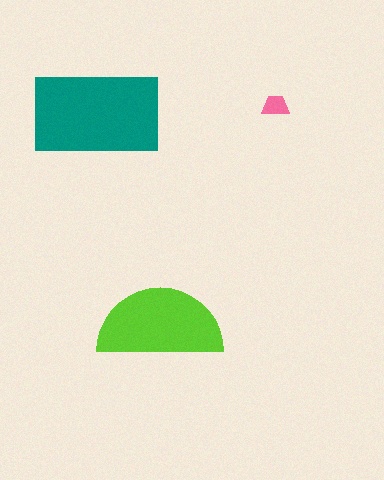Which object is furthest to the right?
The pink trapezoid is rightmost.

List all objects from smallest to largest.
The pink trapezoid, the lime semicircle, the teal rectangle.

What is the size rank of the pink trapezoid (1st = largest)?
3rd.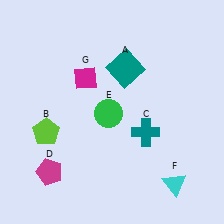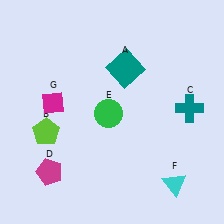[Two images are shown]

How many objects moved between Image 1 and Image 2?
2 objects moved between the two images.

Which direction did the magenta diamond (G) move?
The magenta diamond (G) moved left.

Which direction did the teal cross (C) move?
The teal cross (C) moved right.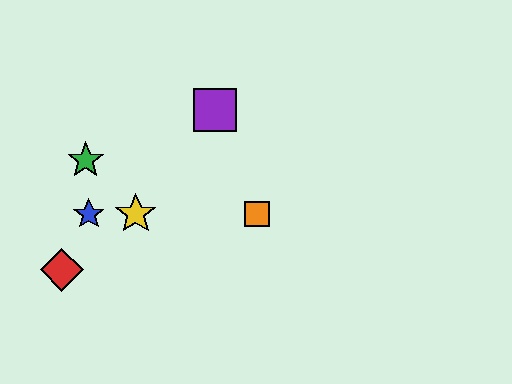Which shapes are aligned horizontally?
The blue star, the yellow star, the orange square are aligned horizontally.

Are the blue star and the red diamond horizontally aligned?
No, the blue star is at y≈214 and the red diamond is at y≈270.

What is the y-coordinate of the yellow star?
The yellow star is at y≈214.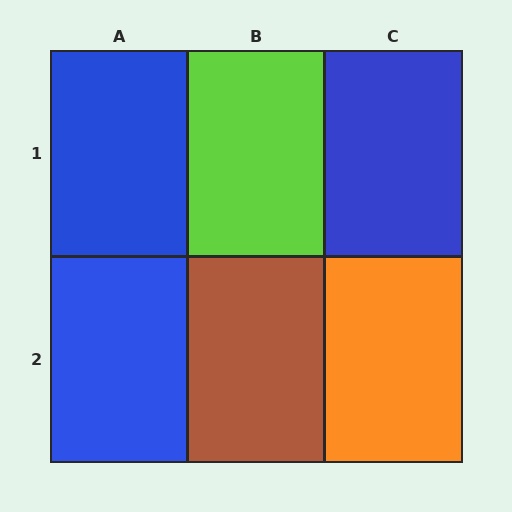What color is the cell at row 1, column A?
Blue.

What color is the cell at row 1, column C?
Blue.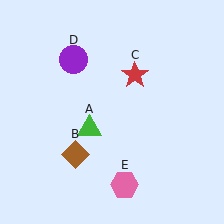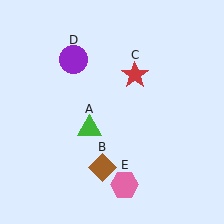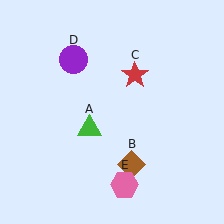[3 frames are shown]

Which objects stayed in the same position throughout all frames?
Green triangle (object A) and red star (object C) and purple circle (object D) and pink hexagon (object E) remained stationary.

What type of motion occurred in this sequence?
The brown diamond (object B) rotated counterclockwise around the center of the scene.